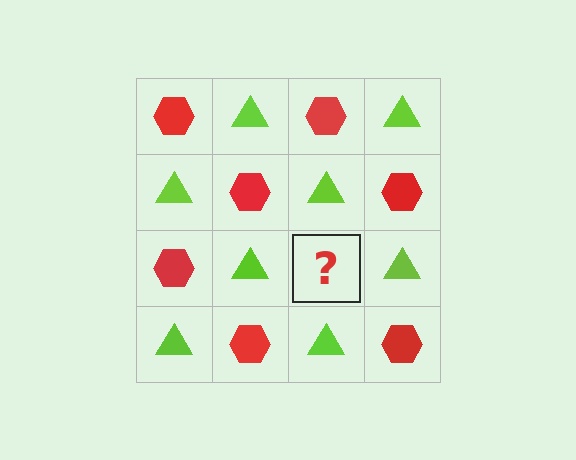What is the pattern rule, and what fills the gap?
The rule is that it alternates red hexagon and lime triangle in a checkerboard pattern. The gap should be filled with a red hexagon.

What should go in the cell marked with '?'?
The missing cell should contain a red hexagon.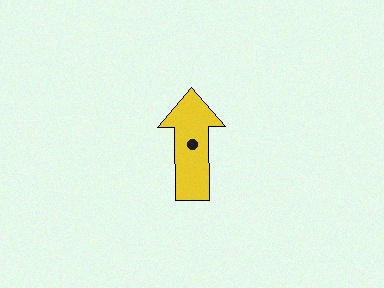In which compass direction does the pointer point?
North.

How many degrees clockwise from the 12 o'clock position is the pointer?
Approximately 359 degrees.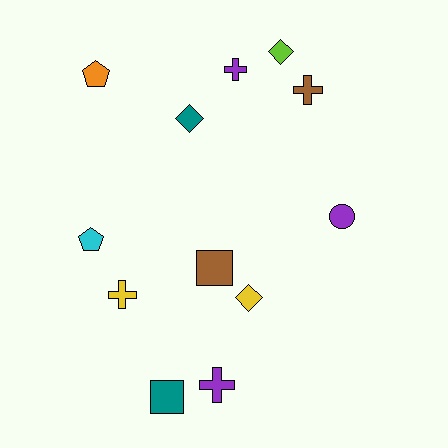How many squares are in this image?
There are 2 squares.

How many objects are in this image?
There are 12 objects.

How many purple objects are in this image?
There are 3 purple objects.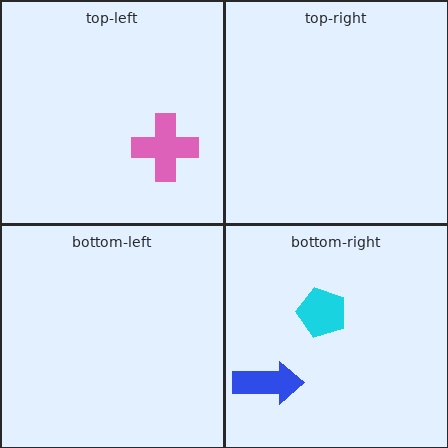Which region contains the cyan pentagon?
The bottom-right region.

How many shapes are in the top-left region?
1.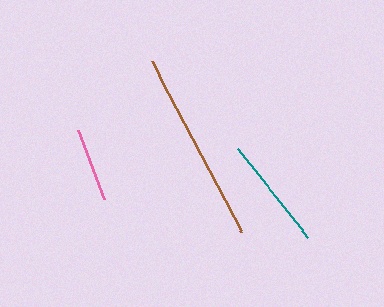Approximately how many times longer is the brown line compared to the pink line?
The brown line is approximately 2.7 times the length of the pink line.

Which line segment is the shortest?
The pink line is the shortest at approximately 73 pixels.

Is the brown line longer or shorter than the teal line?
The brown line is longer than the teal line.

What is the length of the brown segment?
The brown segment is approximately 194 pixels long.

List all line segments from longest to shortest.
From longest to shortest: brown, teal, pink.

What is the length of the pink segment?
The pink segment is approximately 73 pixels long.